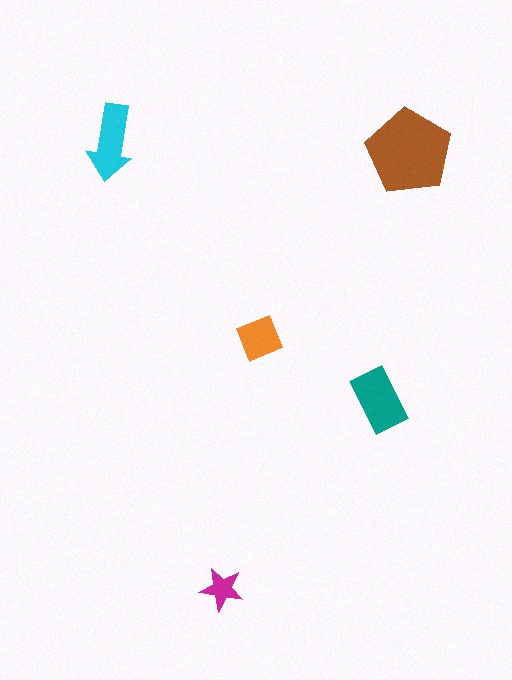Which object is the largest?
The brown pentagon.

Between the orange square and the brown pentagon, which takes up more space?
The brown pentagon.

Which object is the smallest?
The magenta star.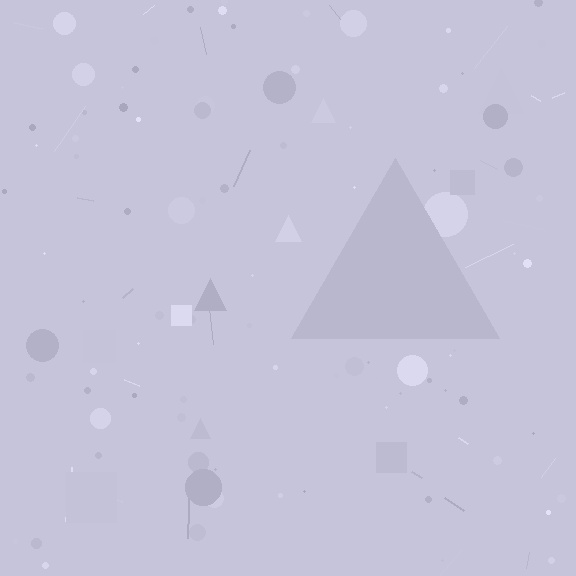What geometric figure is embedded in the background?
A triangle is embedded in the background.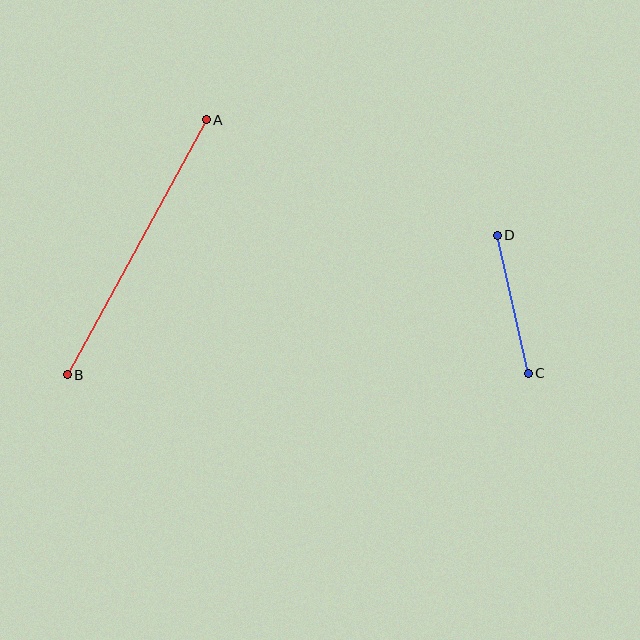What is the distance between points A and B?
The distance is approximately 290 pixels.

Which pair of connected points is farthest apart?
Points A and B are farthest apart.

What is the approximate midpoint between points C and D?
The midpoint is at approximately (513, 304) pixels.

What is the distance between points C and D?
The distance is approximately 142 pixels.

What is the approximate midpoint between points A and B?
The midpoint is at approximately (137, 247) pixels.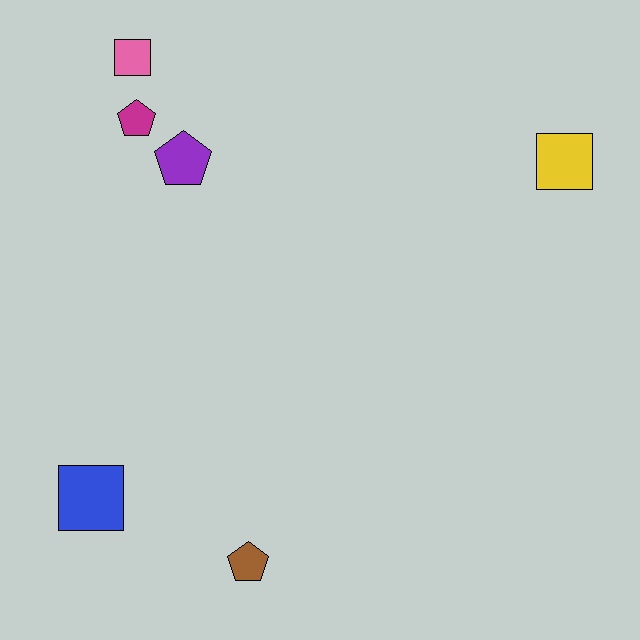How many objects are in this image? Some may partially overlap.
There are 6 objects.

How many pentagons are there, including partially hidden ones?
There are 3 pentagons.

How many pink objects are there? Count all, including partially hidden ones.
There is 1 pink object.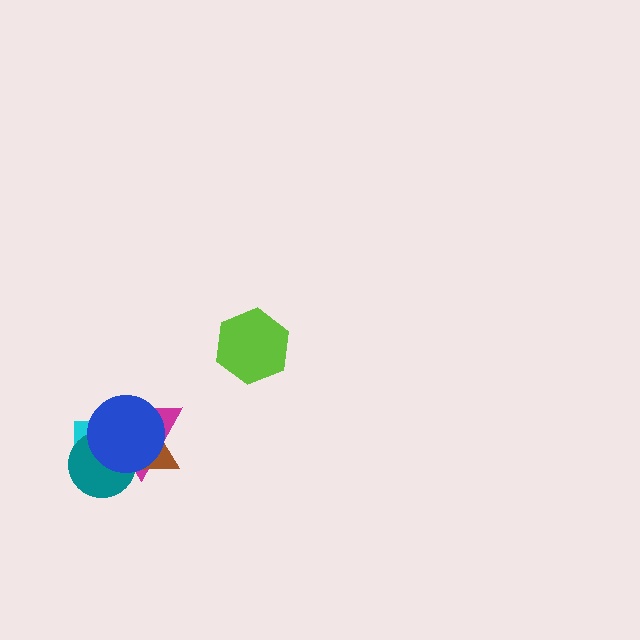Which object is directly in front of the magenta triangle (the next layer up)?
The brown triangle is directly in front of the magenta triangle.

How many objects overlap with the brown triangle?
4 objects overlap with the brown triangle.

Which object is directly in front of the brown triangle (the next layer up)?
The teal circle is directly in front of the brown triangle.